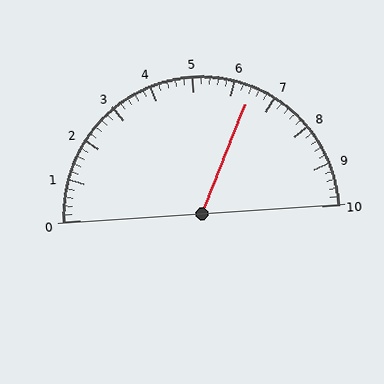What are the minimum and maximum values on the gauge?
The gauge ranges from 0 to 10.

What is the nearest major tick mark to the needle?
The nearest major tick mark is 6.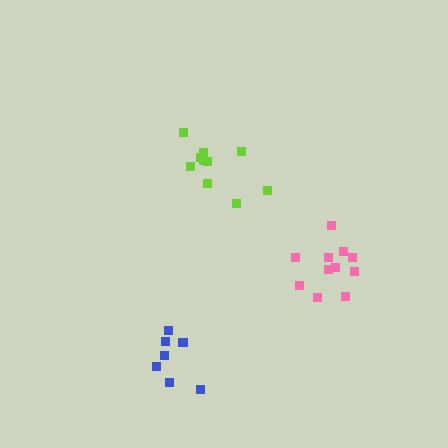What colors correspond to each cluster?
The clusters are colored: lime, blue, pink.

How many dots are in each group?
Group 1: 10 dots, Group 2: 8 dots, Group 3: 11 dots (29 total).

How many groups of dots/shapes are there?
There are 3 groups.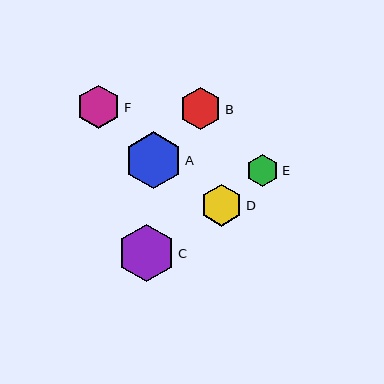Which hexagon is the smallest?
Hexagon E is the smallest with a size of approximately 32 pixels.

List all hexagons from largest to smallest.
From largest to smallest: C, A, F, D, B, E.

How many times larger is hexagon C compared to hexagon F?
Hexagon C is approximately 1.3 times the size of hexagon F.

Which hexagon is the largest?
Hexagon C is the largest with a size of approximately 58 pixels.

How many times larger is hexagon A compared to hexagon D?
Hexagon A is approximately 1.3 times the size of hexagon D.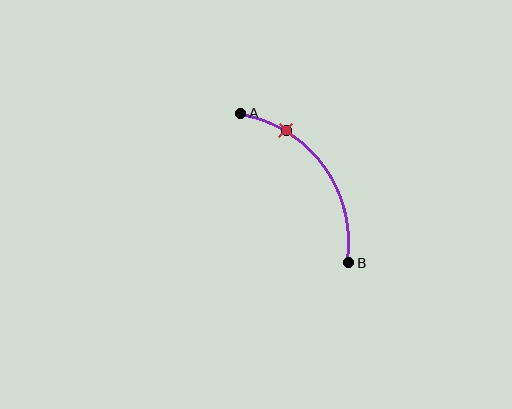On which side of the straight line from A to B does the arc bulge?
The arc bulges above and to the right of the straight line connecting A and B.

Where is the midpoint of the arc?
The arc midpoint is the point on the curve farthest from the straight line joining A and B. It sits above and to the right of that line.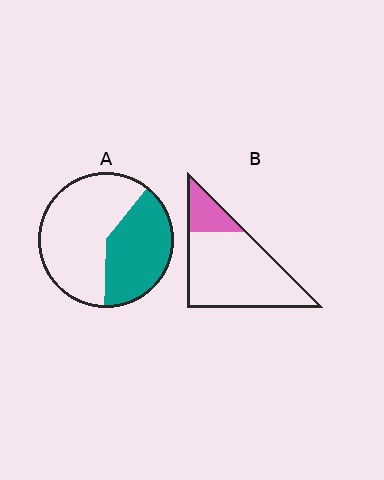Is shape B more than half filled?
No.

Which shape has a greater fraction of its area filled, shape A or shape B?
Shape A.